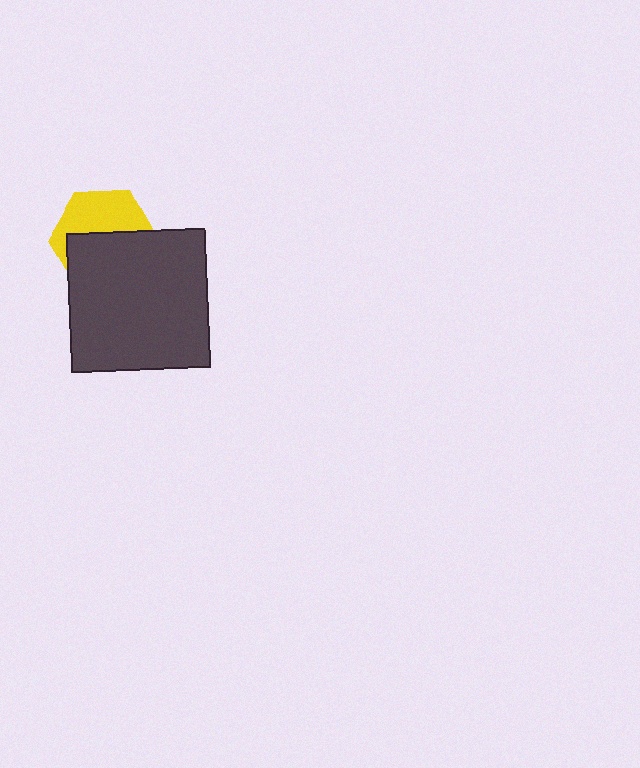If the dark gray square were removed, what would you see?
You would see the complete yellow hexagon.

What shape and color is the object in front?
The object in front is a dark gray square.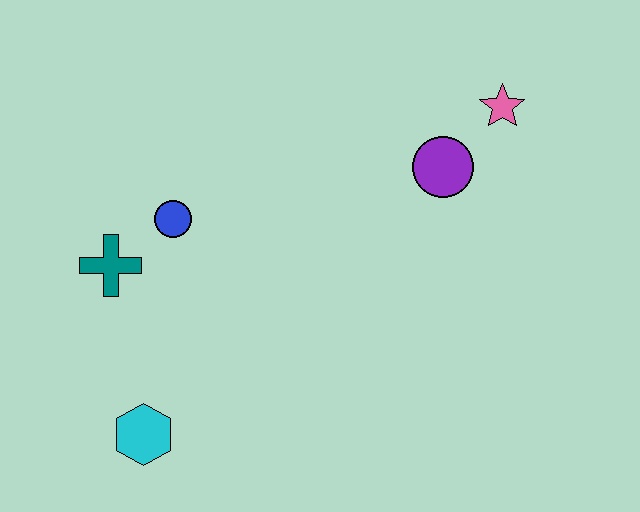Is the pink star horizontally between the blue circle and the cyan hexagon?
No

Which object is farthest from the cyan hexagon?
The pink star is farthest from the cyan hexagon.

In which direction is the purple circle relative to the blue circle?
The purple circle is to the right of the blue circle.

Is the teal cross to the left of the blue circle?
Yes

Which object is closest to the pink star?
The purple circle is closest to the pink star.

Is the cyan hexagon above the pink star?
No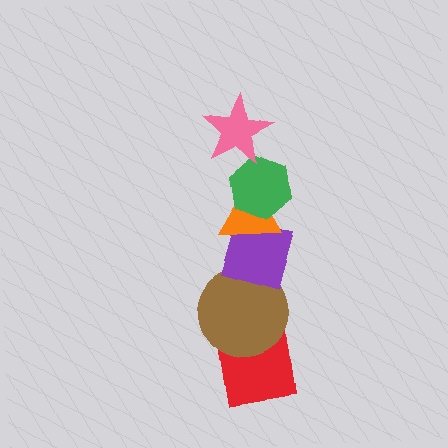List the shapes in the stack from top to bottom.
From top to bottom: the pink star, the green hexagon, the orange triangle, the purple diamond, the brown circle, the red square.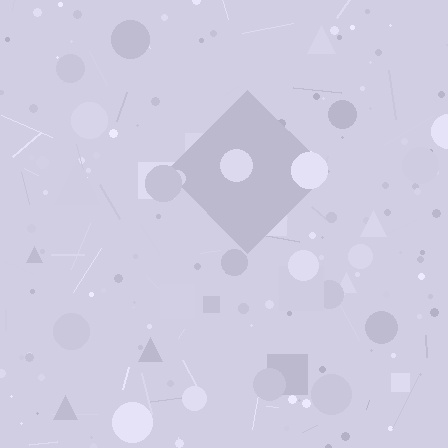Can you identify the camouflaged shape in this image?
The camouflaged shape is a diamond.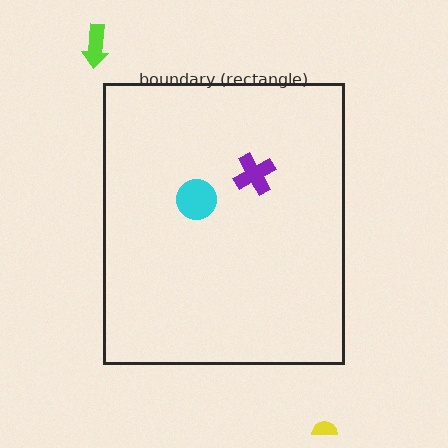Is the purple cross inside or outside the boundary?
Inside.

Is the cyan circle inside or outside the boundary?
Inside.